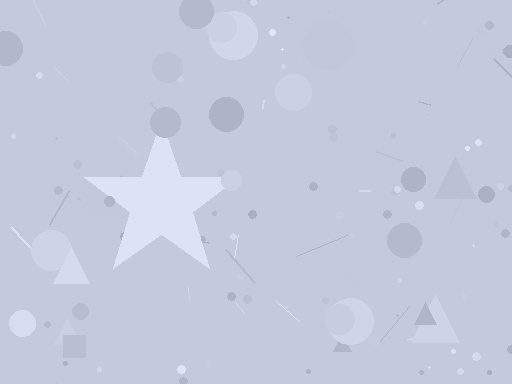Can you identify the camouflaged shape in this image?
The camouflaged shape is a star.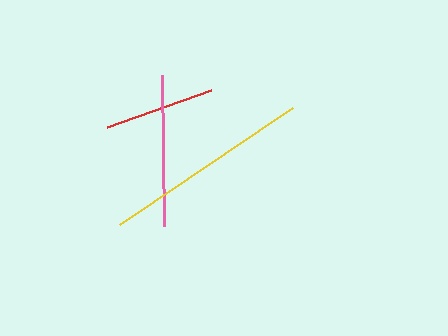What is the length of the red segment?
The red segment is approximately 111 pixels long.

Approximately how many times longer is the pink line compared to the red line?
The pink line is approximately 1.4 times the length of the red line.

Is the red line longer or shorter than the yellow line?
The yellow line is longer than the red line.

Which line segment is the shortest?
The red line is the shortest at approximately 111 pixels.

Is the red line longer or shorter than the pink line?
The pink line is longer than the red line.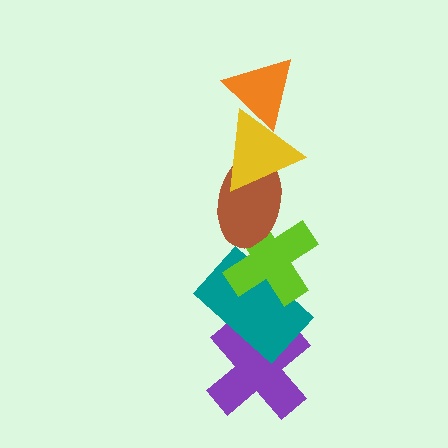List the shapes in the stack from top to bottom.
From top to bottom: the orange triangle, the yellow triangle, the brown ellipse, the lime cross, the teal rectangle, the purple cross.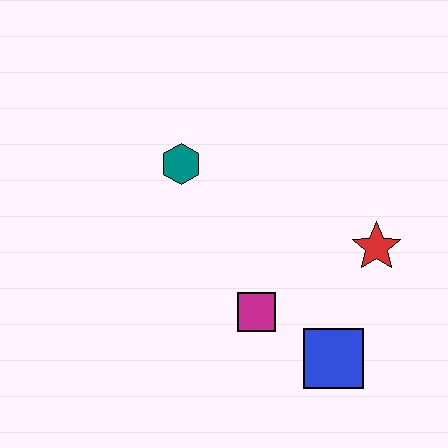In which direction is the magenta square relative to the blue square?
The magenta square is to the left of the blue square.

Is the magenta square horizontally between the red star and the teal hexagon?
Yes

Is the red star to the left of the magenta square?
No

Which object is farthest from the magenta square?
The teal hexagon is farthest from the magenta square.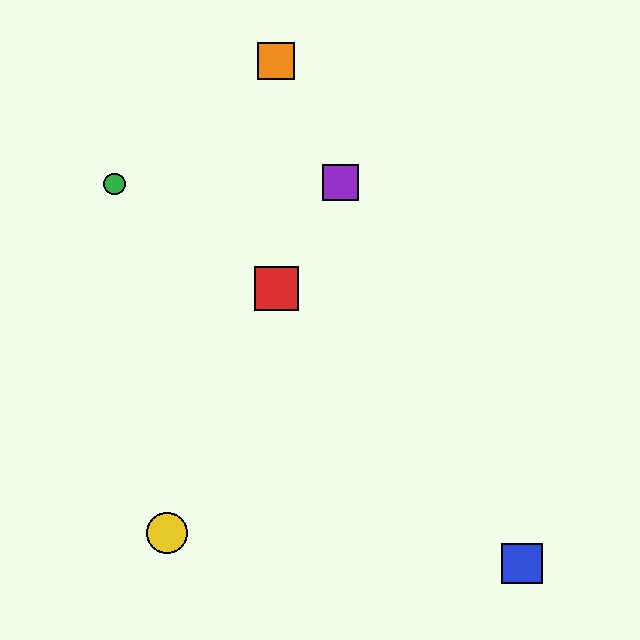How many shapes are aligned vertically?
2 shapes (the red square, the orange square) are aligned vertically.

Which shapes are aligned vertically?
The red square, the orange square are aligned vertically.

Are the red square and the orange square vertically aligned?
Yes, both are at x≈276.